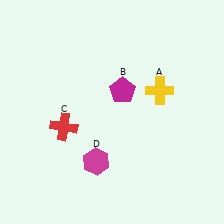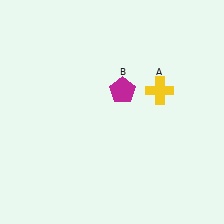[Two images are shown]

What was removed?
The red cross (C), the magenta hexagon (D) were removed in Image 2.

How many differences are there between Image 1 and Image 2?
There are 2 differences between the two images.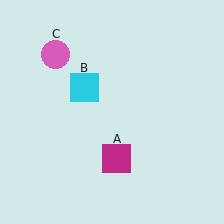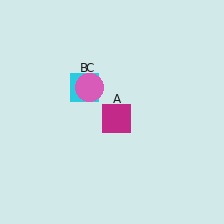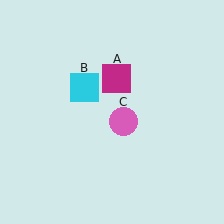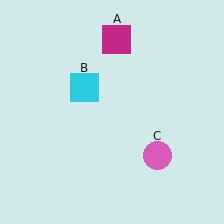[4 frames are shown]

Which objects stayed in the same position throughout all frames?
Cyan square (object B) remained stationary.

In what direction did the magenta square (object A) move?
The magenta square (object A) moved up.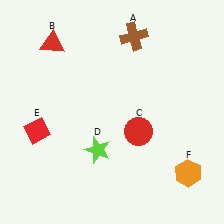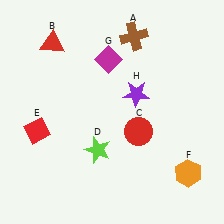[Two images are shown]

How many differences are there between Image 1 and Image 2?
There are 2 differences between the two images.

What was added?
A magenta diamond (G), a purple star (H) were added in Image 2.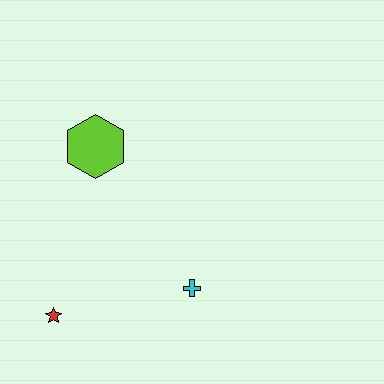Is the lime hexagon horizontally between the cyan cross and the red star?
Yes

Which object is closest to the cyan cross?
The red star is closest to the cyan cross.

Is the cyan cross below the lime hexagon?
Yes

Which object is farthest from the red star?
The lime hexagon is farthest from the red star.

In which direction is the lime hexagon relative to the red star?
The lime hexagon is above the red star.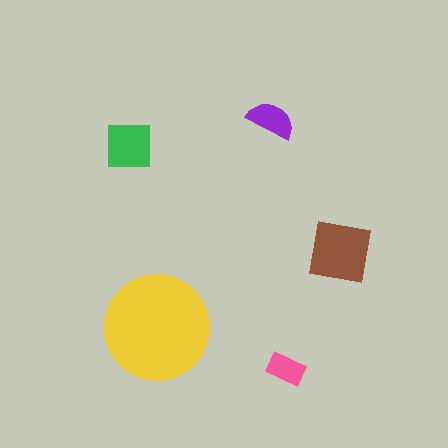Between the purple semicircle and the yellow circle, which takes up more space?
The yellow circle.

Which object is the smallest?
The pink rectangle.